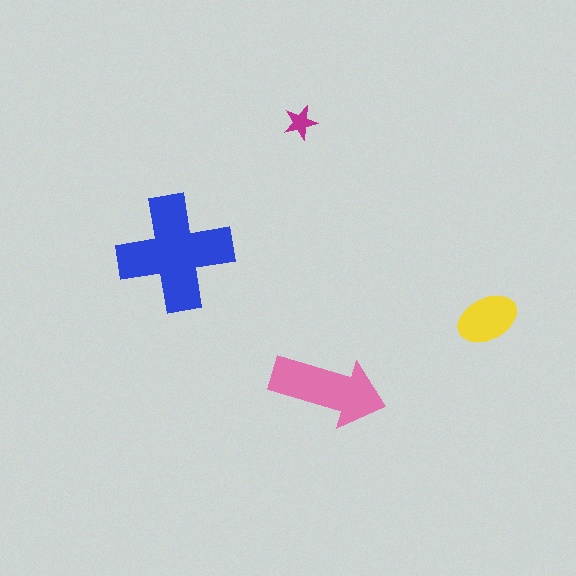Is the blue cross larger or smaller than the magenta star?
Larger.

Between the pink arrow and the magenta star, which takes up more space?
The pink arrow.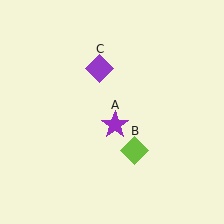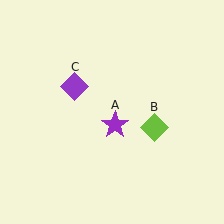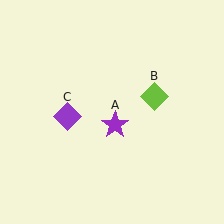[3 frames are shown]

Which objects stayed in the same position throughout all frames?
Purple star (object A) remained stationary.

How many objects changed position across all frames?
2 objects changed position: lime diamond (object B), purple diamond (object C).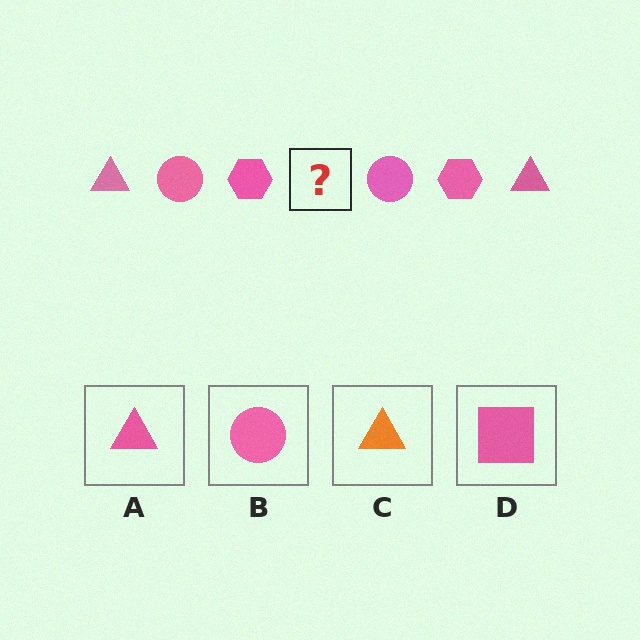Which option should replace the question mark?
Option A.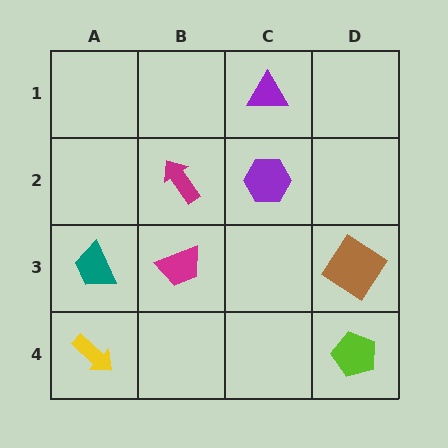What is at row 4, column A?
A yellow arrow.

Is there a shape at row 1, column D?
No, that cell is empty.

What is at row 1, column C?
A purple triangle.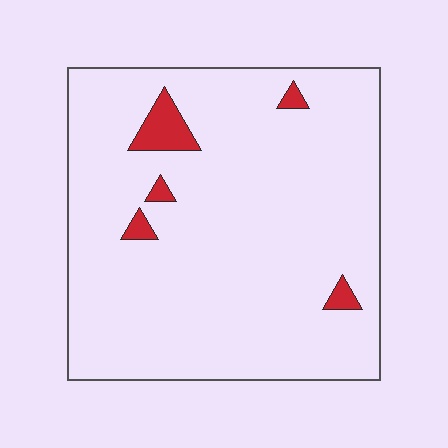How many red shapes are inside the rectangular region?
5.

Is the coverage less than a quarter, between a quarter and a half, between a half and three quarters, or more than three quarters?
Less than a quarter.